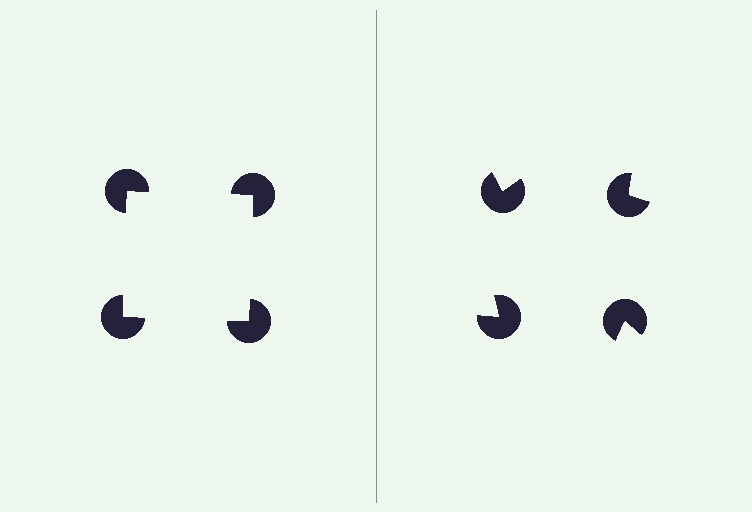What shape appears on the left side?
An illusory square.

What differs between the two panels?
The pac-man discs are positioned identically on both sides; only the wedge orientations differ. On the left they align to a square; on the right they are misaligned.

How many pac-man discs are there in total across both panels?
8 — 4 on each side.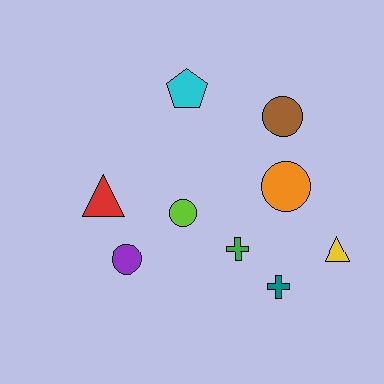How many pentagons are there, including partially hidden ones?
There is 1 pentagon.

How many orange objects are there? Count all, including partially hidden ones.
There is 1 orange object.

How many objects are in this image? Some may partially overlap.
There are 9 objects.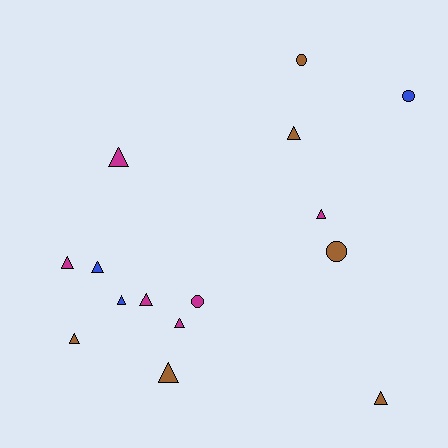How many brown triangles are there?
There are 4 brown triangles.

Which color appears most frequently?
Magenta, with 6 objects.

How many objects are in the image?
There are 15 objects.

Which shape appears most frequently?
Triangle, with 11 objects.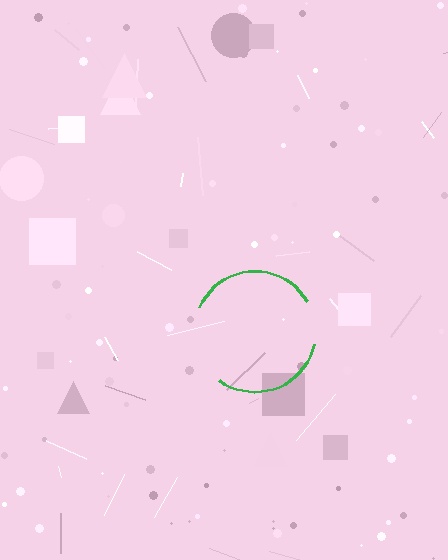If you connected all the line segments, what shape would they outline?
They would outline a circle.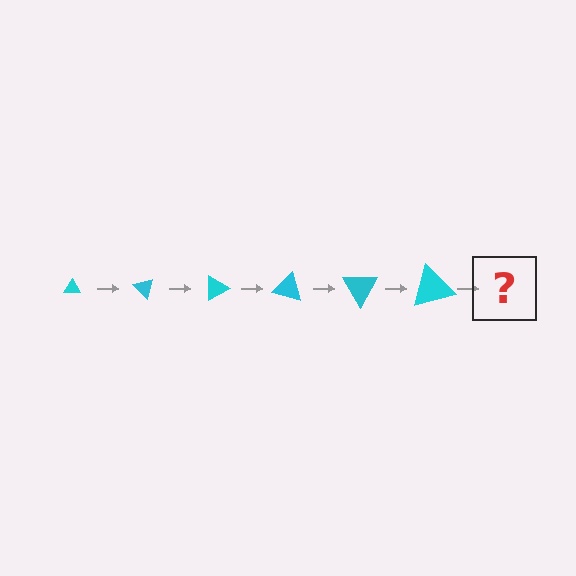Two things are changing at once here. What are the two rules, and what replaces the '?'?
The two rules are that the triangle grows larger each step and it rotates 45 degrees each step. The '?' should be a triangle, larger than the previous one and rotated 270 degrees from the start.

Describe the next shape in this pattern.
It should be a triangle, larger than the previous one and rotated 270 degrees from the start.